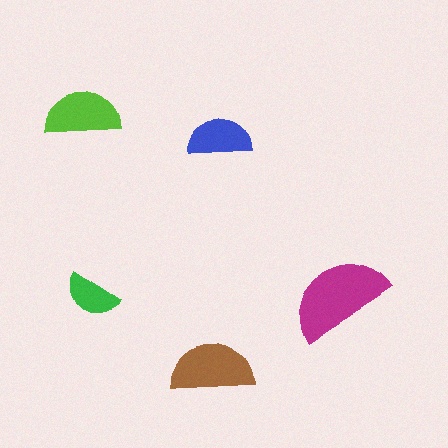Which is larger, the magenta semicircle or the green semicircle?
The magenta one.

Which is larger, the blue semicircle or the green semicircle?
The blue one.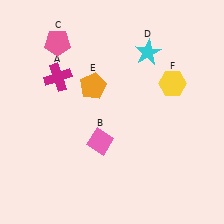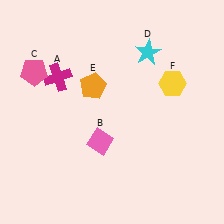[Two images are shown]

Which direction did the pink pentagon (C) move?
The pink pentagon (C) moved down.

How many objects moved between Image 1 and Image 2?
1 object moved between the two images.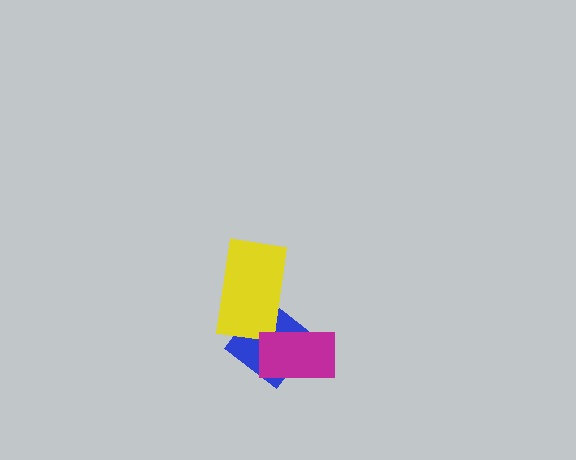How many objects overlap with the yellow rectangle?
1 object overlaps with the yellow rectangle.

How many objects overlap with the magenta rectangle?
1 object overlaps with the magenta rectangle.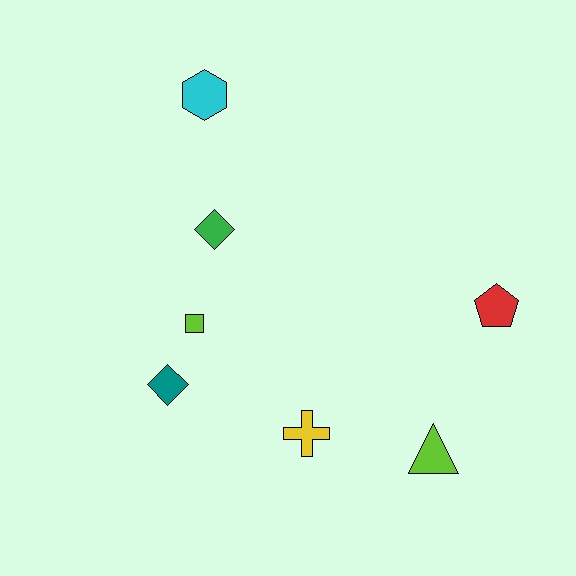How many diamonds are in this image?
There are 2 diamonds.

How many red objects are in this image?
There is 1 red object.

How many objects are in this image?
There are 7 objects.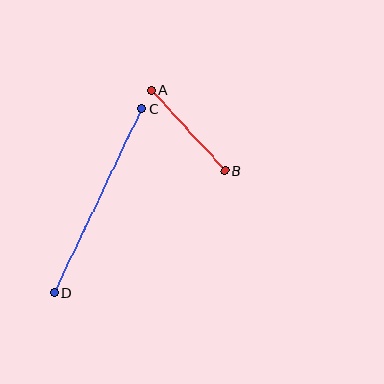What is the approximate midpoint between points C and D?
The midpoint is at approximately (98, 201) pixels.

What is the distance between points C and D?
The distance is approximately 204 pixels.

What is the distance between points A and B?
The distance is approximately 109 pixels.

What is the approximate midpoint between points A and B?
The midpoint is at approximately (188, 130) pixels.